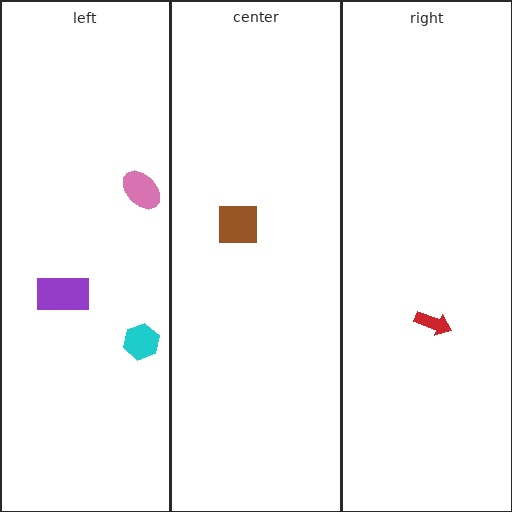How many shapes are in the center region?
1.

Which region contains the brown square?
The center region.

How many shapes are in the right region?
1.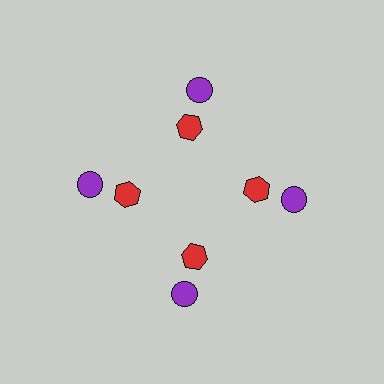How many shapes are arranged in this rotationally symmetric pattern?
There are 8 shapes, arranged in 4 groups of 2.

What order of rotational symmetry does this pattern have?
This pattern has 4-fold rotational symmetry.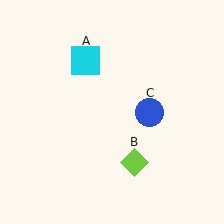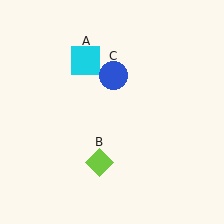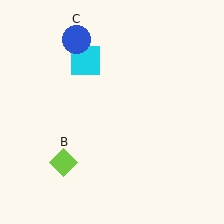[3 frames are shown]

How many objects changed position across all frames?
2 objects changed position: lime diamond (object B), blue circle (object C).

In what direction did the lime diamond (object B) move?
The lime diamond (object B) moved left.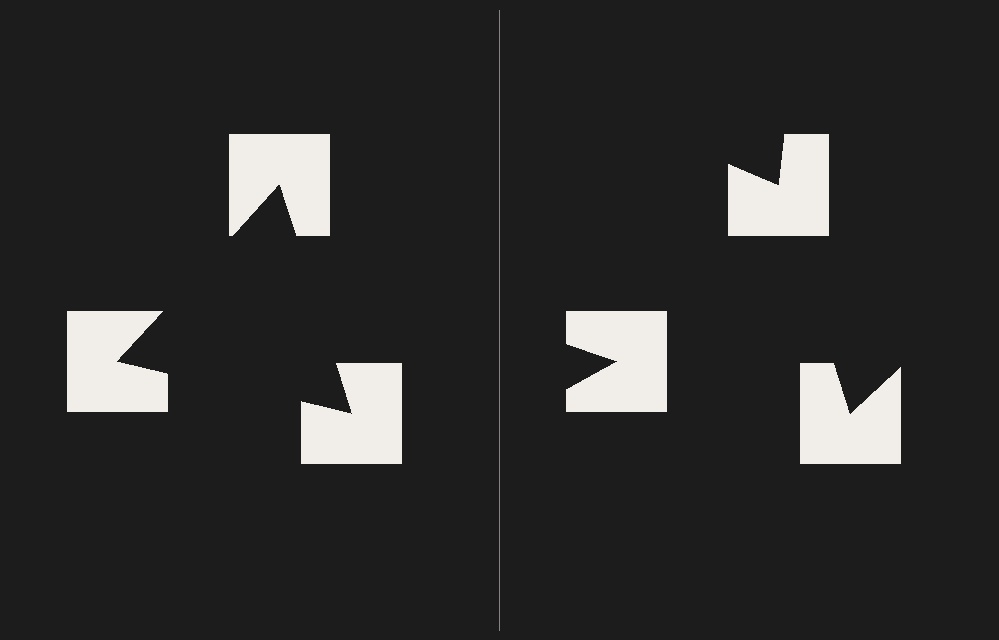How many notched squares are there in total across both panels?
6 — 3 on each side.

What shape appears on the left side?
An illusory triangle.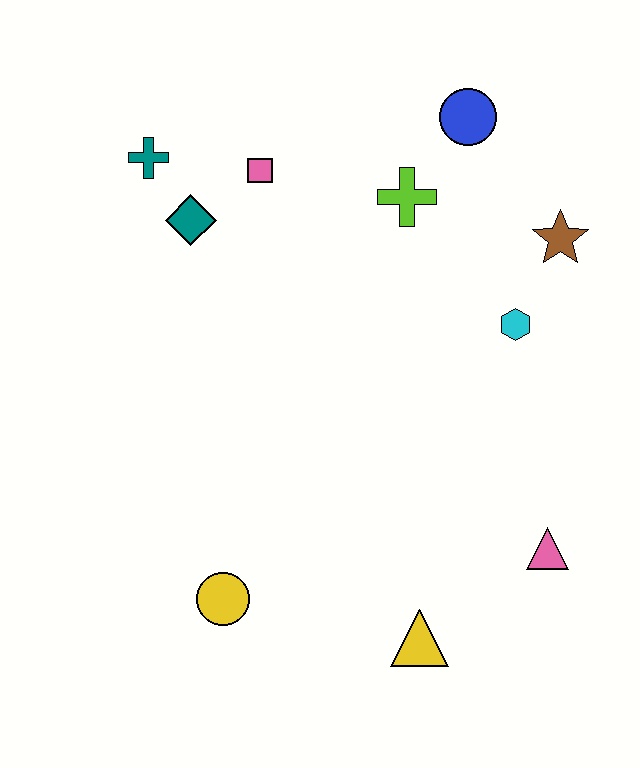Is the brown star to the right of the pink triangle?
Yes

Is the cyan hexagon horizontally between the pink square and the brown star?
Yes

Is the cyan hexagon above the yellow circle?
Yes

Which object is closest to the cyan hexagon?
The brown star is closest to the cyan hexagon.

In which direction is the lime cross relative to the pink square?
The lime cross is to the right of the pink square.